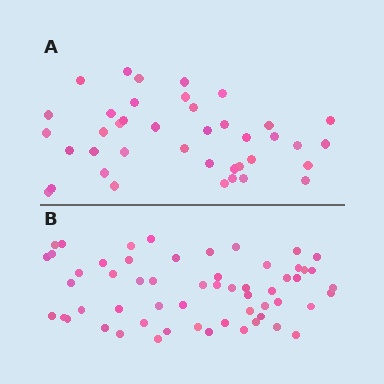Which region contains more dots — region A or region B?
Region B (the bottom region) has more dots.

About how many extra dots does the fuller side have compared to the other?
Region B has approximately 15 more dots than region A.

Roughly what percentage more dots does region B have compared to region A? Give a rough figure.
About 40% more.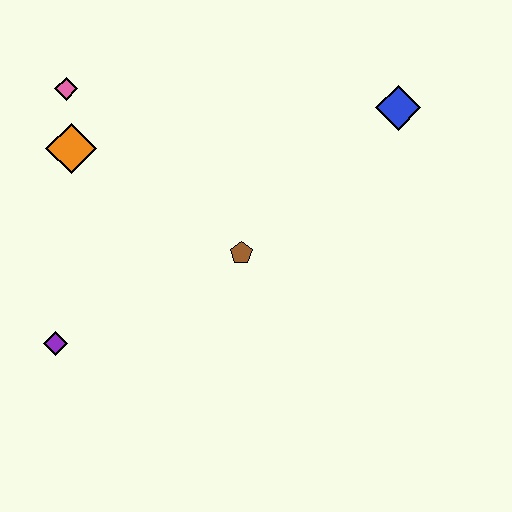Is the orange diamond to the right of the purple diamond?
Yes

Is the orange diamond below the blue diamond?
Yes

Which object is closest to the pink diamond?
The orange diamond is closest to the pink diamond.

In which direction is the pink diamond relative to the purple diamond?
The pink diamond is above the purple diamond.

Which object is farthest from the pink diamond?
The blue diamond is farthest from the pink diamond.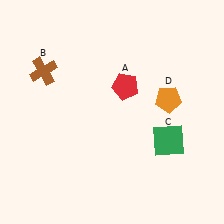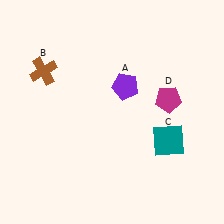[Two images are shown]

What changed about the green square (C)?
In Image 1, C is green. In Image 2, it changed to teal.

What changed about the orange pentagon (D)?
In Image 1, D is orange. In Image 2, it changed to magenta.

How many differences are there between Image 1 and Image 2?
There are 3 differences between the two images.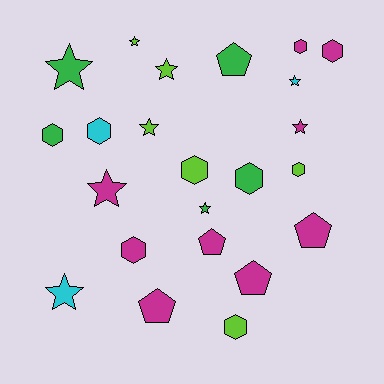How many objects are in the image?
There are 23 objects.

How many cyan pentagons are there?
There are no cyan pentagons.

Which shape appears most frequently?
Hexagon, with 9 objects.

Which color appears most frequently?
Magenta, with 9 objects.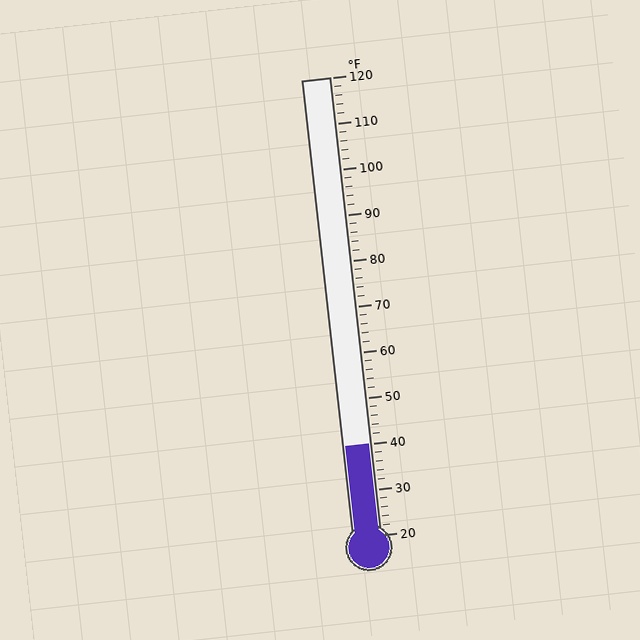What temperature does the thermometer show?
The thermometer shows approximately 40°F.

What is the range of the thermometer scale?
The thermometer scale ranges from 20°F to 120°F.